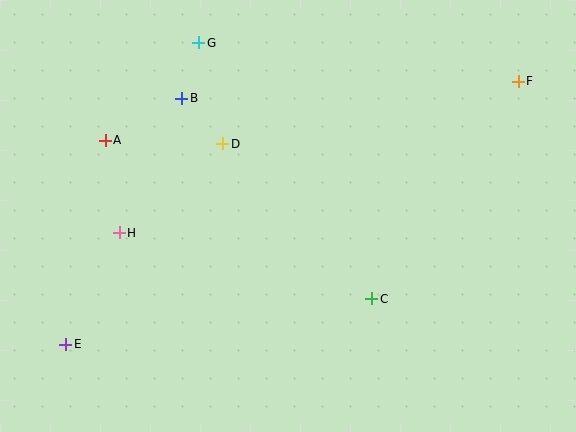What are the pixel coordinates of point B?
Point B is at (182, 98).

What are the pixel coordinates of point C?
Point C is at (372, 299).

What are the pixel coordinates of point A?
Point A is at (105, 140).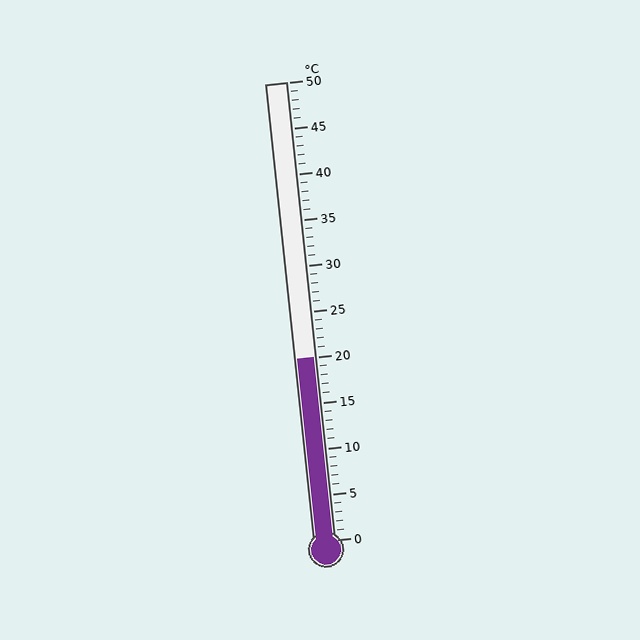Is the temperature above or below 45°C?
The temperature is below 45°C.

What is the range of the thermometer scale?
The thermometer scale ranges from 0°C to 50°C.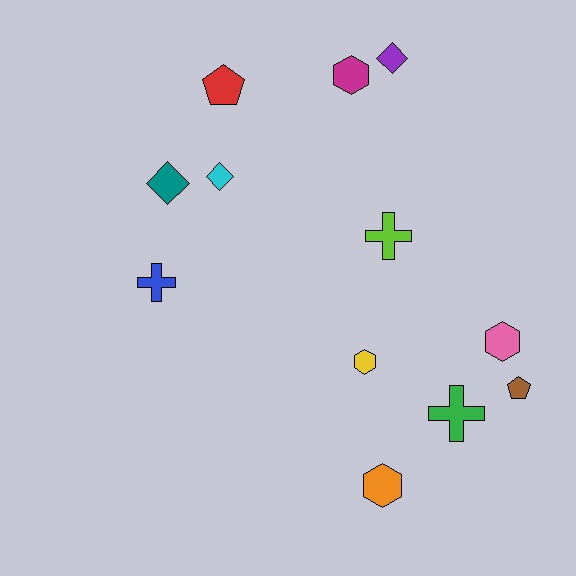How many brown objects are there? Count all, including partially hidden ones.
There is 1 brown object.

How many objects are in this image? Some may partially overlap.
There are 12 objects.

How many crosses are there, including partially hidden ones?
There are 3 crosses.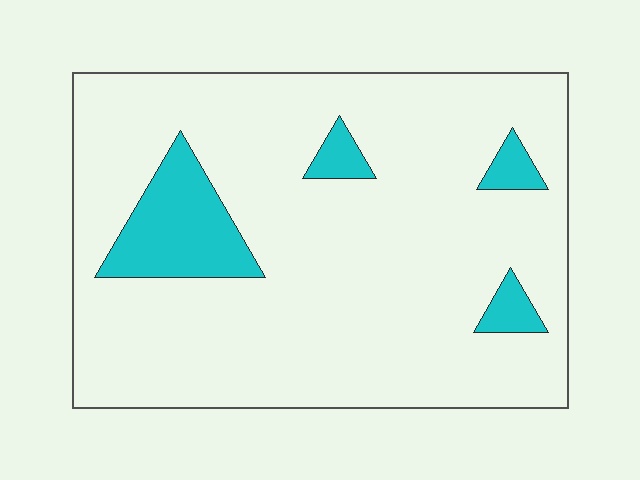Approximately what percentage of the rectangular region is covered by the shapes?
Approximately 10%.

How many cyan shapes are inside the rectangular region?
4.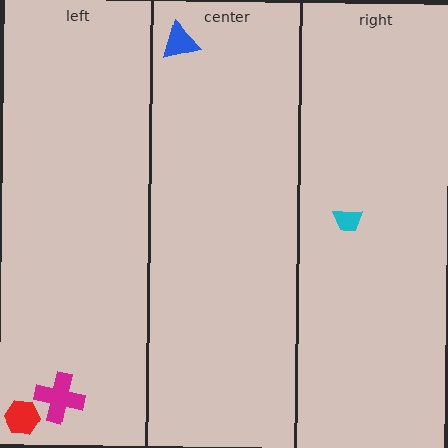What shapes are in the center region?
The blue triangle.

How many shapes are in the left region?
2.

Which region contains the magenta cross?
The left region.